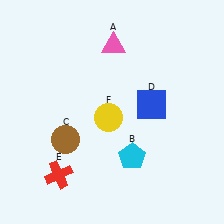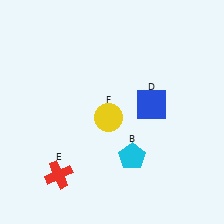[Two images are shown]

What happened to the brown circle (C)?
The brown circle (C) was removed in Image 2. It was in the bottom-left area of Image 1.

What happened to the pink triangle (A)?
The pink triangle (A) was removed in Image 2. It was in the top-right area of Image 1.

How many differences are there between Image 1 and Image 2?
There are 2 differences between the two images.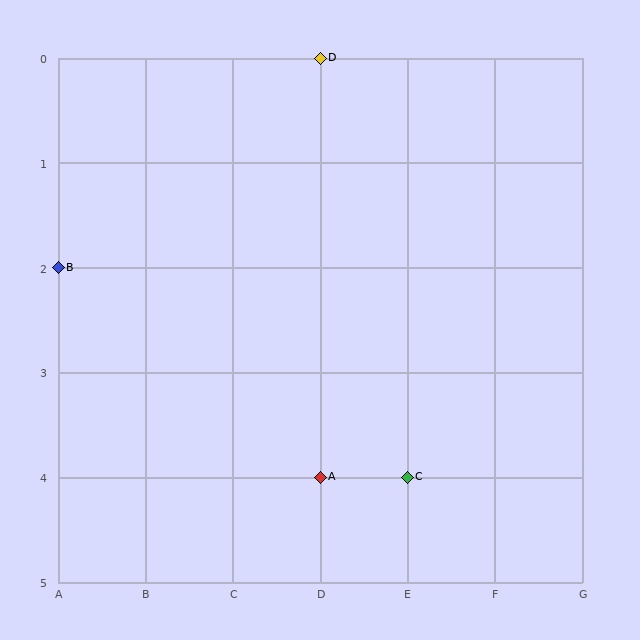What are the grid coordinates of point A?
Point A is at grid coordinates (D, 4).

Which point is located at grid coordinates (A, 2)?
Point B is at (A, 2).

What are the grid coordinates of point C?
Point C is at grid coordinates (E, 4).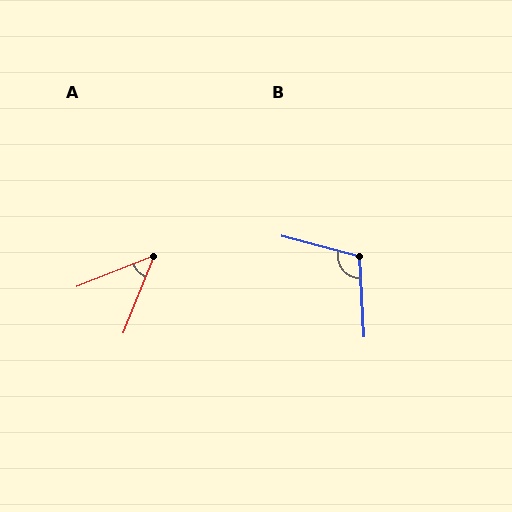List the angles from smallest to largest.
A (47°), B (108°).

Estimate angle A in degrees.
Approximately 47 degrees.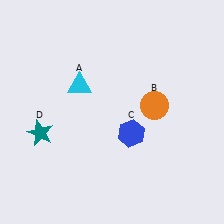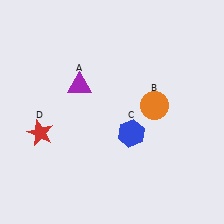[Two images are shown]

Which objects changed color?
A changed from cyan to purple. D changed from teal to red.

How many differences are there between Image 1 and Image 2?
There are 2 differences between the two images.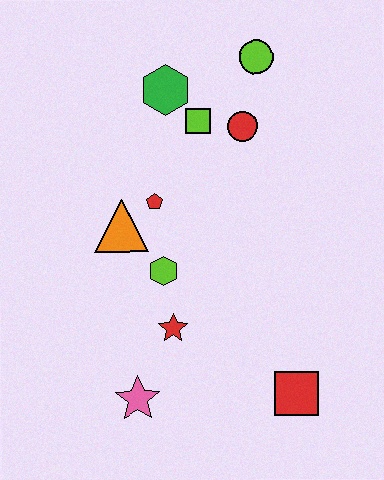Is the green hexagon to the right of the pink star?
Yes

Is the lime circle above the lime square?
Yes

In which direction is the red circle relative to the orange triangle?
The red circle is to the right of the orange triangle.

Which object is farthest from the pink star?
The lime circle is farthest from the pink star.